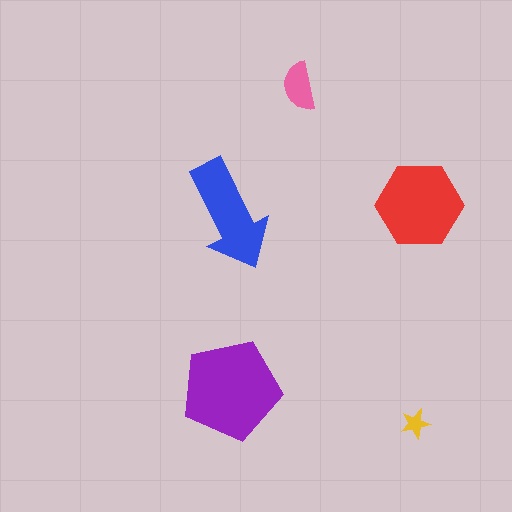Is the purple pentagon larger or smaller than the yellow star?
Larger.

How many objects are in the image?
There are 5 objects in the image.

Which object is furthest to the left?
The blue arrow is leftmost.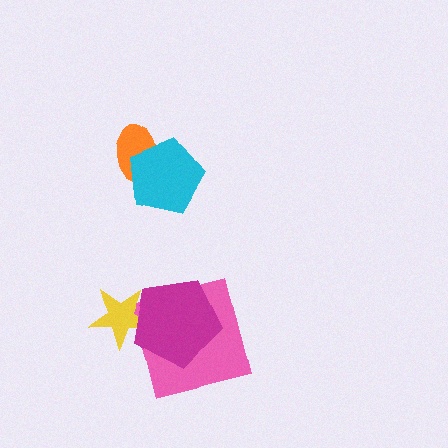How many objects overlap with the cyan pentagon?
1 object overlaps with the cyan pentagon.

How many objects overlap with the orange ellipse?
1 object overlaps with the orange ellipse.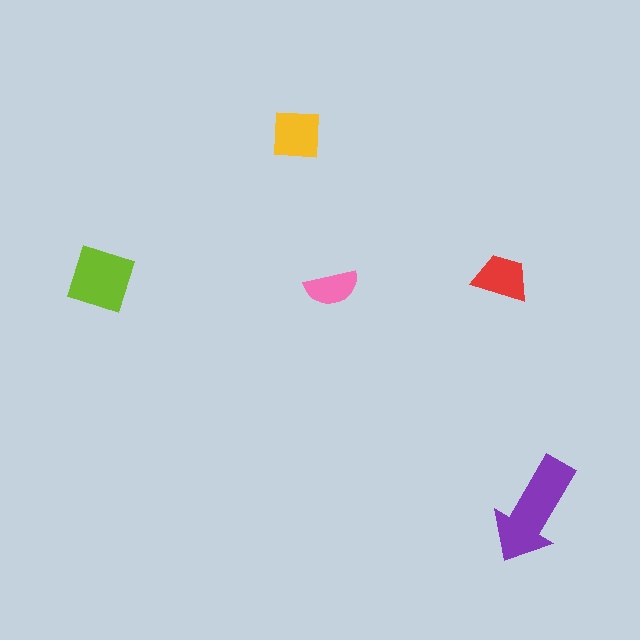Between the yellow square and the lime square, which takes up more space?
The lime square.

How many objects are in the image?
There are 5 objects in the image.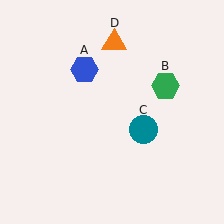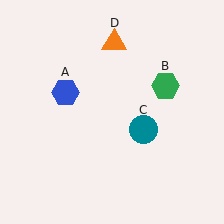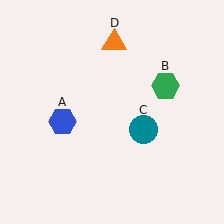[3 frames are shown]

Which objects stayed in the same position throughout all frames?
Green hexagon (object B) and teal circle (object C) and orange triangle (object D) remained stationary.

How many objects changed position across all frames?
1 object changed position: blue hexagon (object A).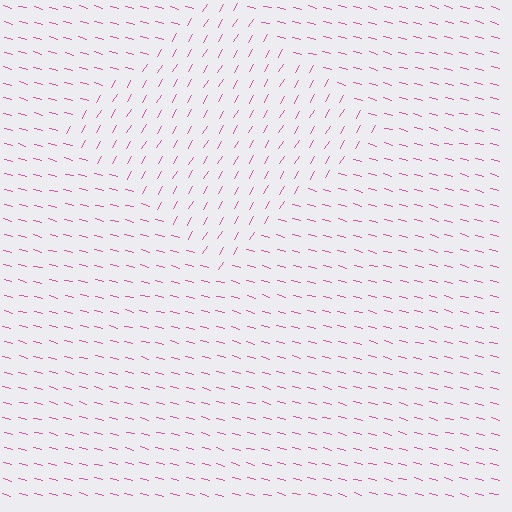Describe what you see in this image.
The image is filled with small pink line segments. A diamond region in the image has lines oriented differently from the surrounding lines, creating a visible texture boundary.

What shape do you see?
I see a diamond.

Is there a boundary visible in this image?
Yes, there is a texture boundary formed by a change in line orientation.